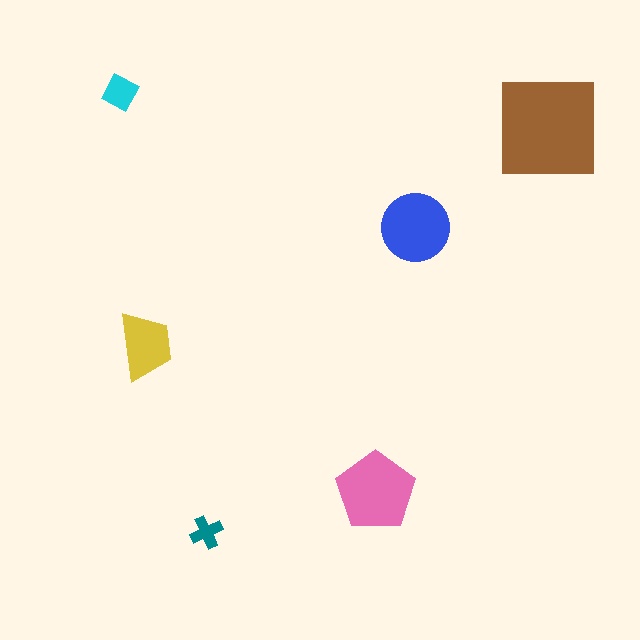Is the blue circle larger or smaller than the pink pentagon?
Smaller.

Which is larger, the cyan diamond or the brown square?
The brown square.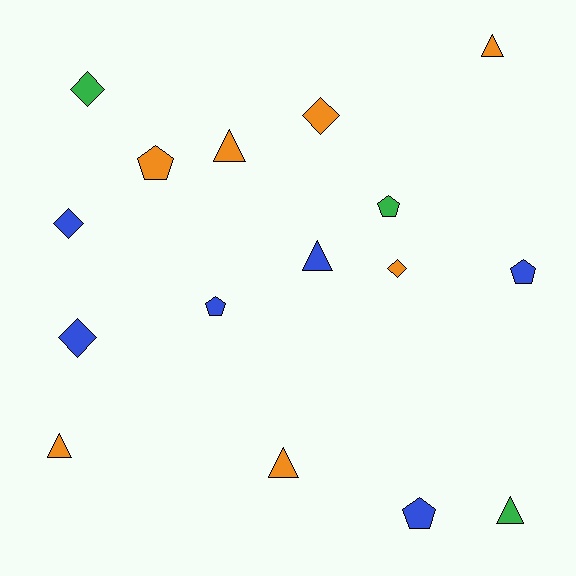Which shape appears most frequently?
Triangle, with 6 objects.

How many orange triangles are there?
There are 4 orange triangles.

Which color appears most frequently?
Orange, with 7 objects.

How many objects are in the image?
There are 16 objects.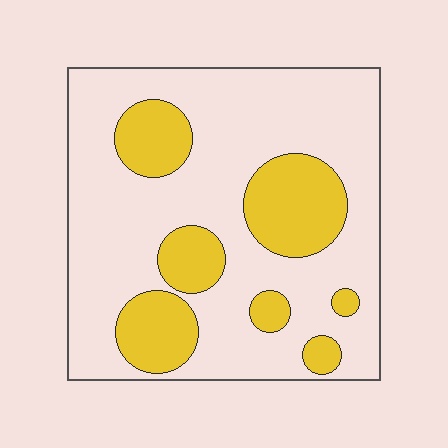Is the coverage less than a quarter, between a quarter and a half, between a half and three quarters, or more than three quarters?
Between a quarter and a half.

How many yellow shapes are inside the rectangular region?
7.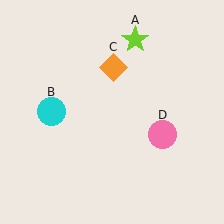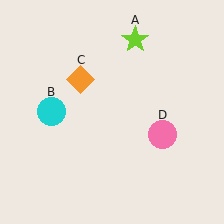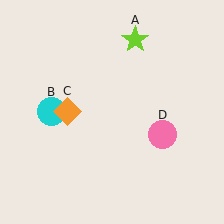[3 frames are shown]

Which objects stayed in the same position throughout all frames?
Lime star (object A) and cyan circle (object B) and pink circle (object D) remained stationary.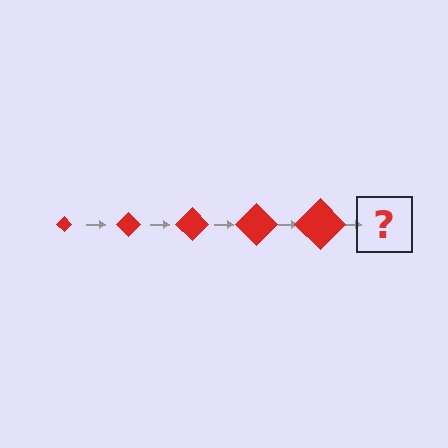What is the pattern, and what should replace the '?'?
The pattern is that the diamond gets progressively larger each step. The '?' should be a red diamond, larger than the previous one.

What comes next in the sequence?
The next element should be a red diamond, larger than the previous one.